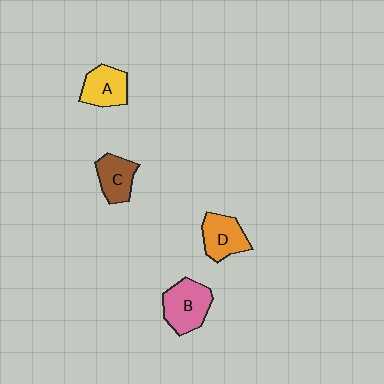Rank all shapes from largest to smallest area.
From largest to smallest: B (pink), D (orange), A (yellow), C (brown).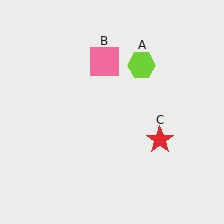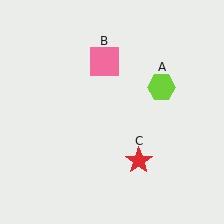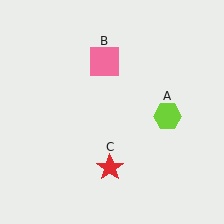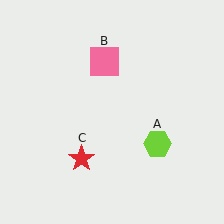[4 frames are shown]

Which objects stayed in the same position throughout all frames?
Pink square (object B) remained stationary.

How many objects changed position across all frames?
2 objects changed position: lime hexagon (object A), red star (object C).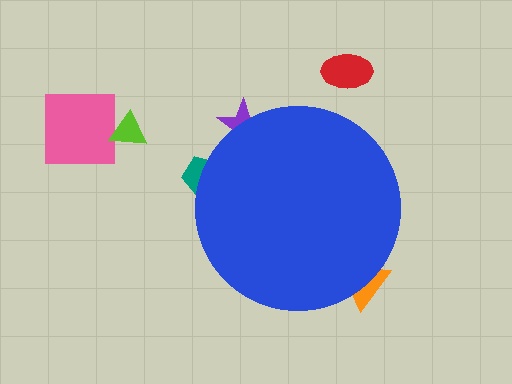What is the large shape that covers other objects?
A blue circle.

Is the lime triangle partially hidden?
No, the lime triangle is fully visible.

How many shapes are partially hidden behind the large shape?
3 shapes are partially hidden.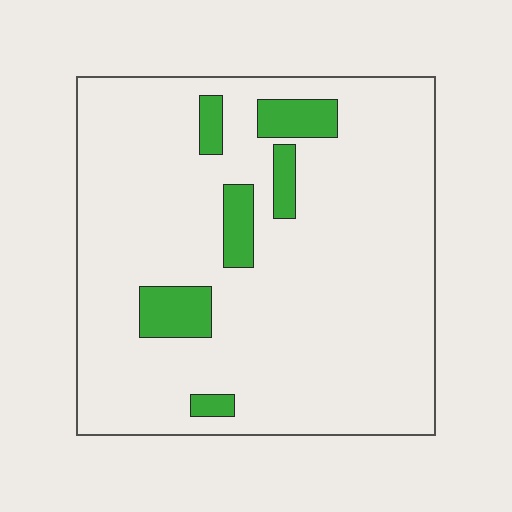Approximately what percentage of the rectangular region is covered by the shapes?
Approximately 10%.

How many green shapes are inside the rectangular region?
6.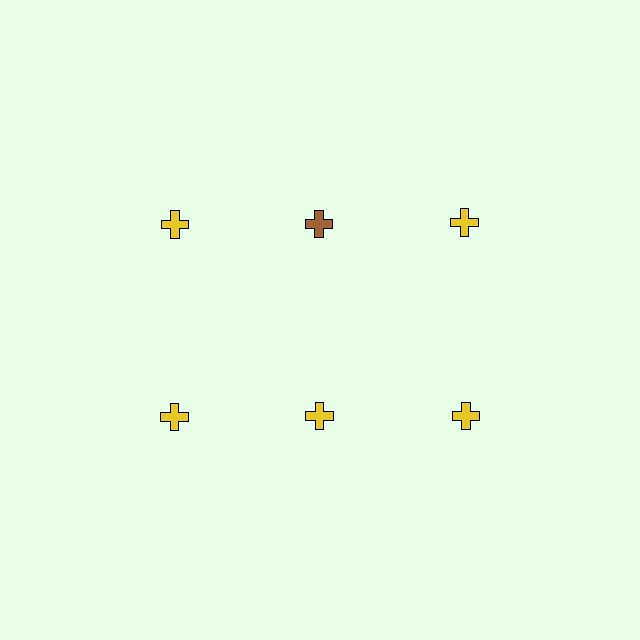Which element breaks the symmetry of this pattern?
The brown cross in the top row, second from left column breaks the symmetry. All other shapes are yellow crosses.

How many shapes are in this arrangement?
There are 6 shapes arranged in a grid pattern.